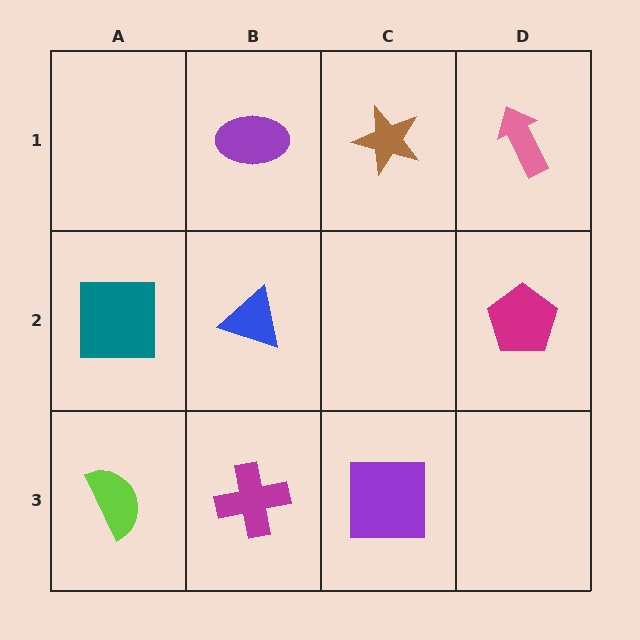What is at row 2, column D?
A magenta pentagon.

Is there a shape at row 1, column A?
No, that cell is empty.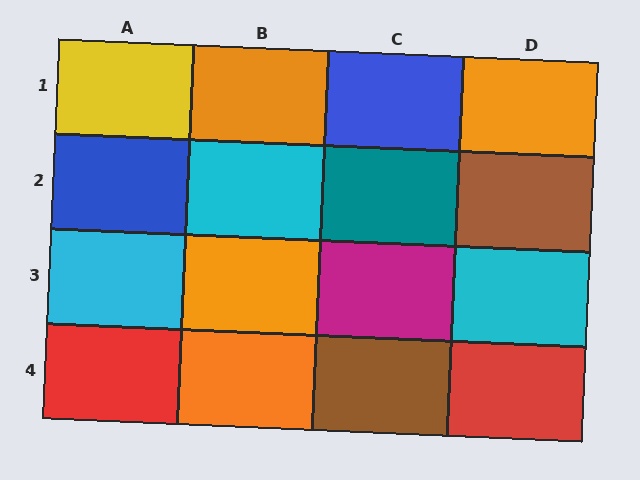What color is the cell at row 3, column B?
Orange.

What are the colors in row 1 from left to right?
Yellow, orange, blue, orange.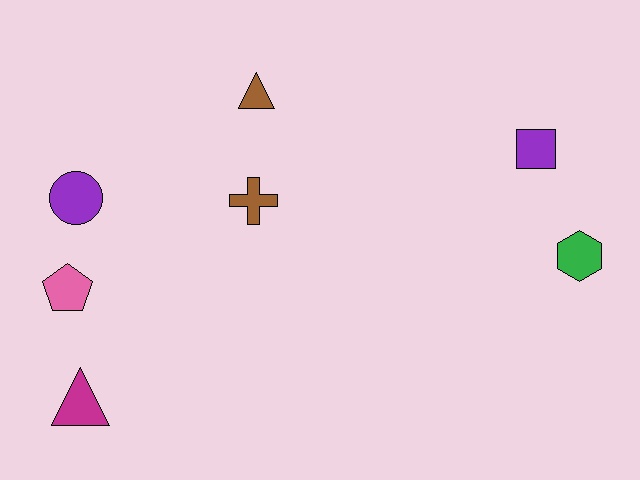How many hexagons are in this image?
There is 1 hexagon.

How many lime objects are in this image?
There are no lime objects.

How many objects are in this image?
There are 7 objects.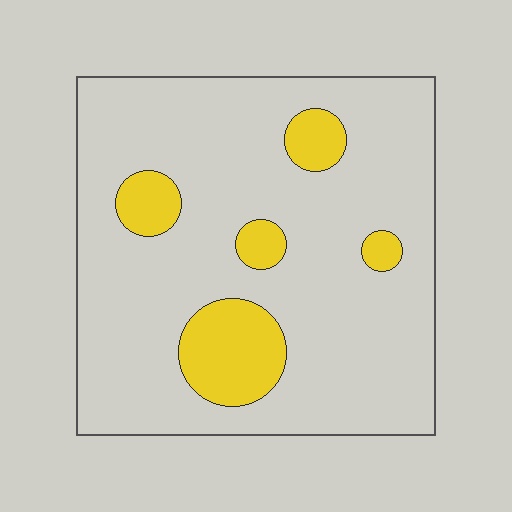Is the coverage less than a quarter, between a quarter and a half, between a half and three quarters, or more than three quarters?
Less than a quarter.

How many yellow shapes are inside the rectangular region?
5.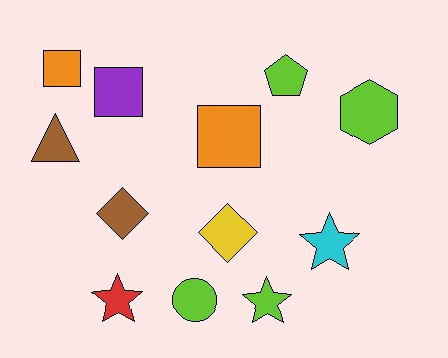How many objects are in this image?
There are 12 objects.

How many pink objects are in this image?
There are no pink objects.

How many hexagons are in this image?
There is 1 hexagon.